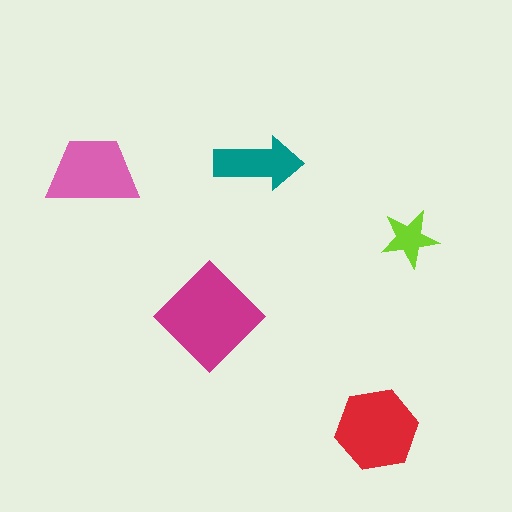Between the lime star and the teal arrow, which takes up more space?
The teal arrow.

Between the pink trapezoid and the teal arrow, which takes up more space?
The pink trapezoid.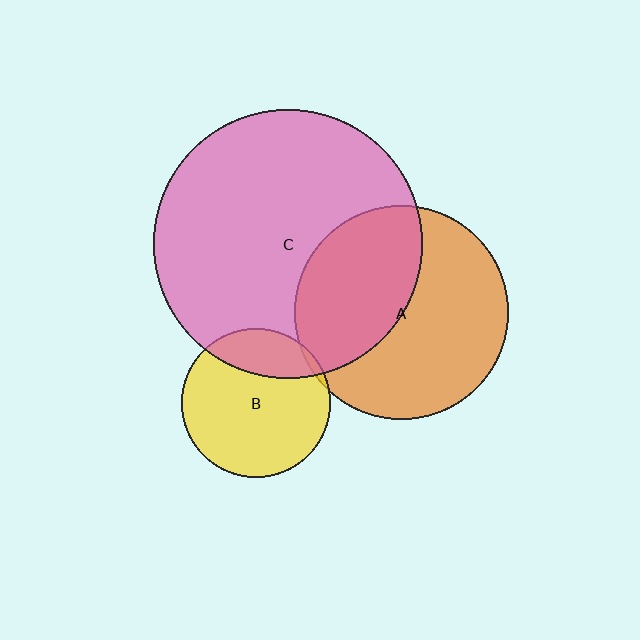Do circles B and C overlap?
Yes.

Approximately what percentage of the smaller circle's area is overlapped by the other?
Approximately 25%.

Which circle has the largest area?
Circle C (pink).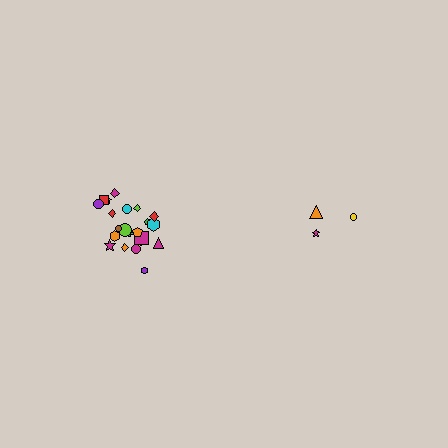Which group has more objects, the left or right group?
The left group.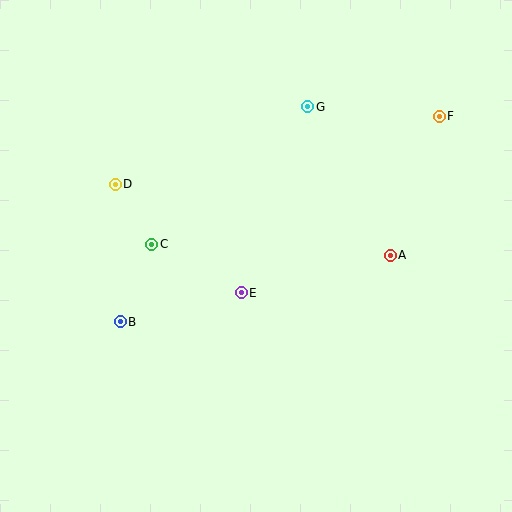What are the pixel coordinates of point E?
Point E is at (241, 293).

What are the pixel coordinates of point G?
Point G is at (308, 107).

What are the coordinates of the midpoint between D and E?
The midpoint between D and E is at (178, 238).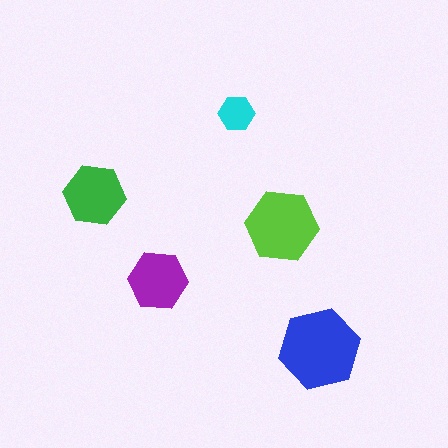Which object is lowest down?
The blue hexagon is bottommost.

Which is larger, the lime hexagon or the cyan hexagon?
The lime one.